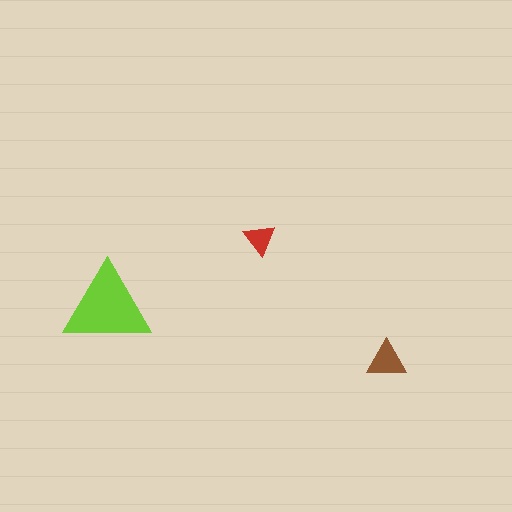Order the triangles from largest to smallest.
the lime one, the brown one, the red one.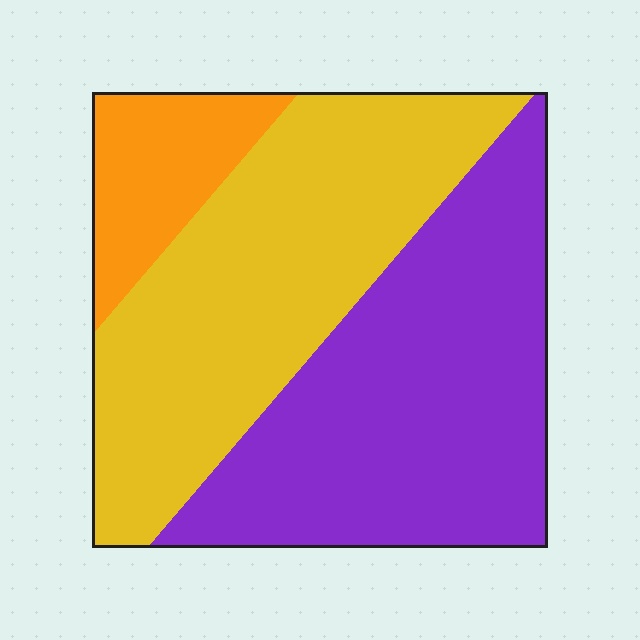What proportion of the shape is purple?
Purple covers 45% of the shape.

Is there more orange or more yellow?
Yellow.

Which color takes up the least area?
Orange, at roughly 10%.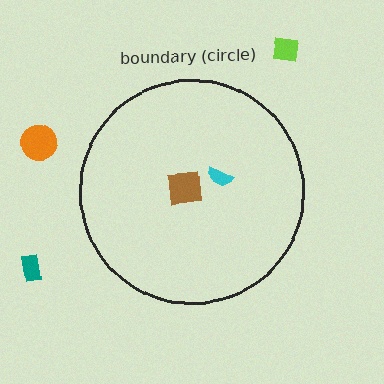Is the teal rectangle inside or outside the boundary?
Outside.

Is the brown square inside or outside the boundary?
Inside.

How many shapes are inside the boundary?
2 inside, 3 outside.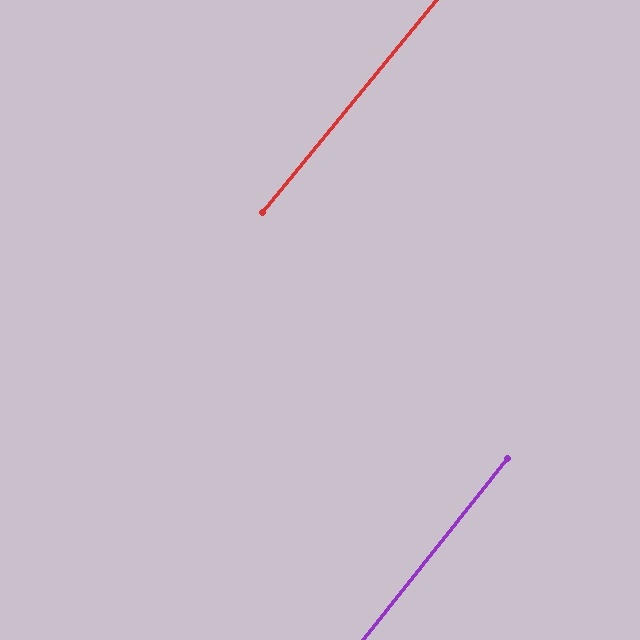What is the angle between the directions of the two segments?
Approximately 1 degree.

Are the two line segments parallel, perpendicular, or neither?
Parallel — their directions differ by only 0.6°.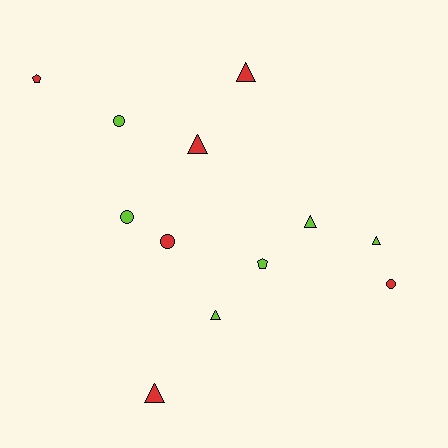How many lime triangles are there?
There are 3 lime triangles.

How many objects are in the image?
There are 12 objects.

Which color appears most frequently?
Red, with 6 objects.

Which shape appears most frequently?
Triangle, with 6 objects.